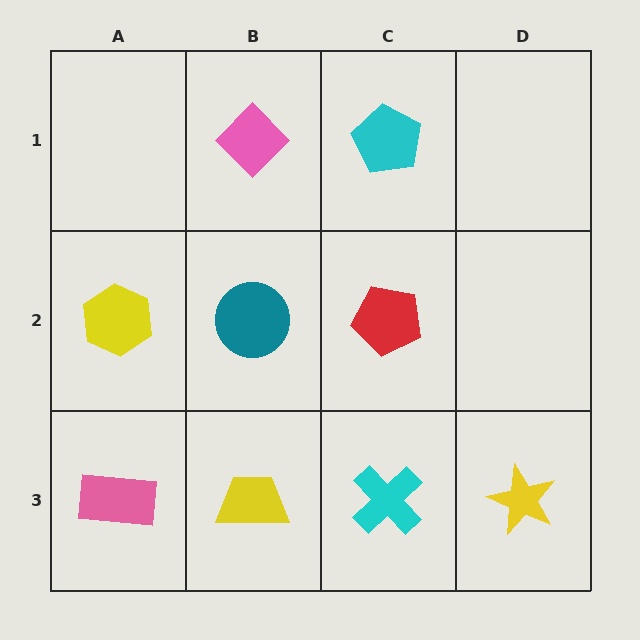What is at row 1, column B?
A pink diamond.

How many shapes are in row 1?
2 shapes.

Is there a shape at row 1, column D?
No, that cell is empty.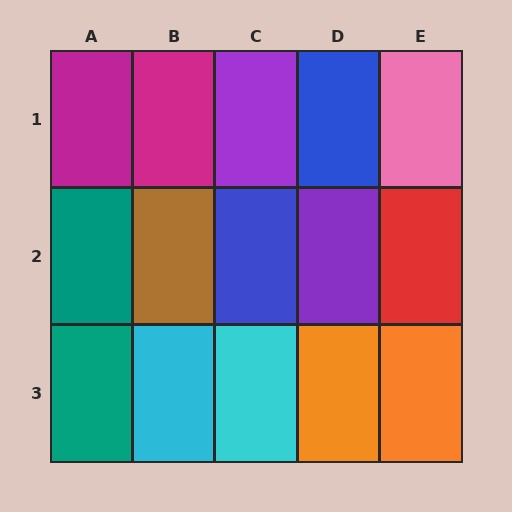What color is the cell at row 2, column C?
Blue.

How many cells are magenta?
2 cells are magenta.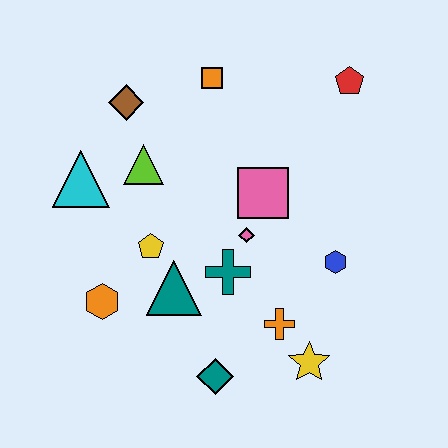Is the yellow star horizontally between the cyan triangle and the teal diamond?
No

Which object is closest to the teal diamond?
The orange cross is closest to the teal diamond.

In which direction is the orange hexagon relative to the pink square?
The orange hexagon is to the left of the pink square.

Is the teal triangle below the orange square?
Yes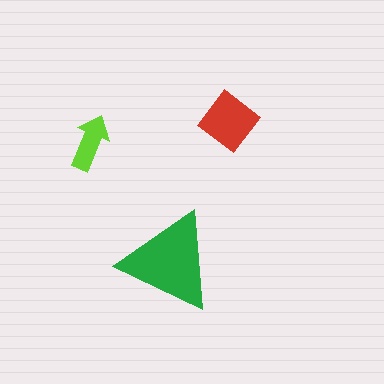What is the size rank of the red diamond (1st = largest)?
2nd.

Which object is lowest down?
The green triangle is bottommost.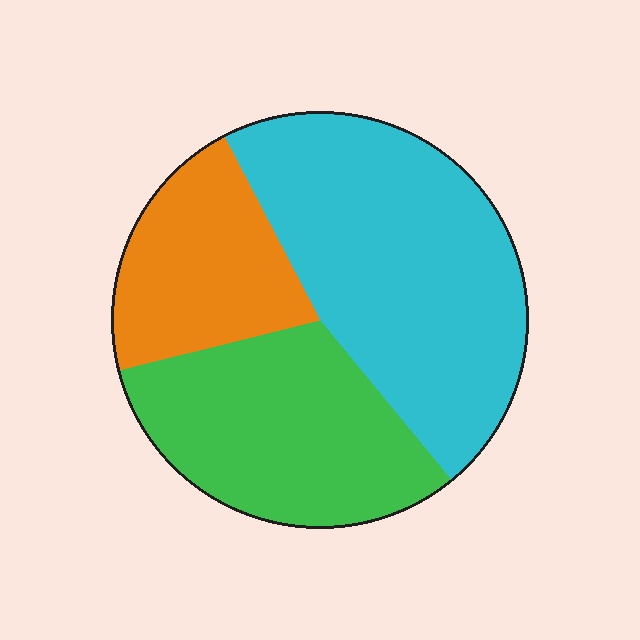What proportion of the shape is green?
Green covers about 30% of the shape.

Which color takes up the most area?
Cyan, at roughly 45%.